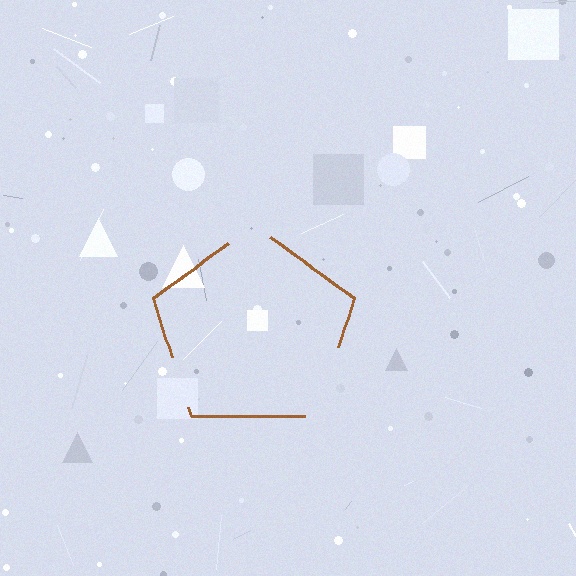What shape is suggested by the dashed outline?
The dashed outline suggests a pentagon.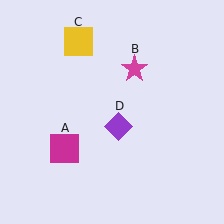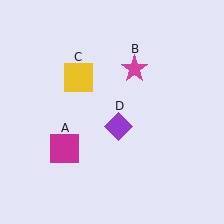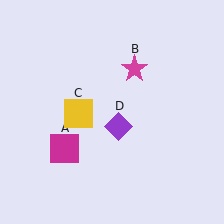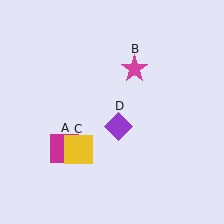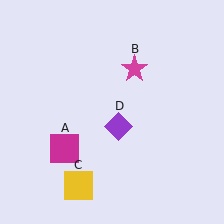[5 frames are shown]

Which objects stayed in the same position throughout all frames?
Magenta square (object A) and magenta star (object B) and purple diamond (object D) remained stationary.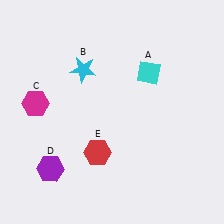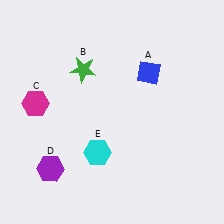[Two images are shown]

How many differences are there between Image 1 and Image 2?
There are 3 differences between the two images.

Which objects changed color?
A changed from cyan to blue. B changed from cyan to green. E changed from red to cyan.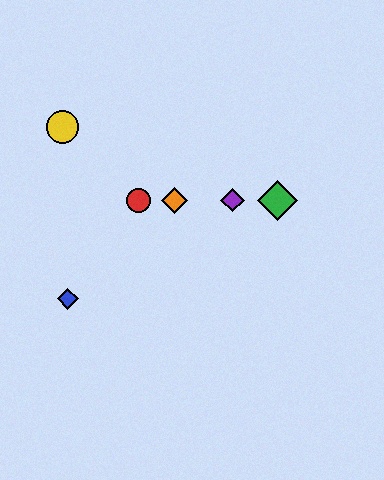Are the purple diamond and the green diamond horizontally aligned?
Yes, both are at y≈200.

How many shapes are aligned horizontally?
4 shapes (the red circle, the green diamond, the purple diamond, the orange diamond) are aligned horizontally.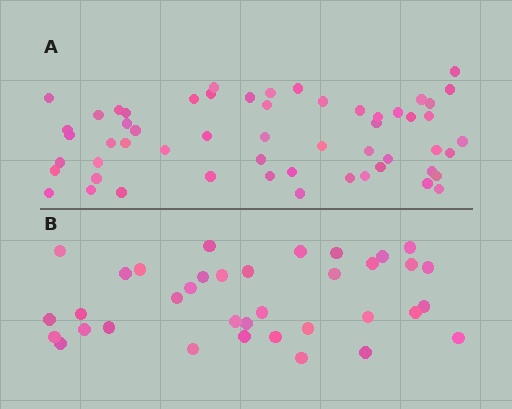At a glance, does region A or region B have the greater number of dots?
Region A (the top region) has more dots.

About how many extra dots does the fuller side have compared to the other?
Region A has approximately 20 more dots than region B.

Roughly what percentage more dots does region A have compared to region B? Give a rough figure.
About 55% more.